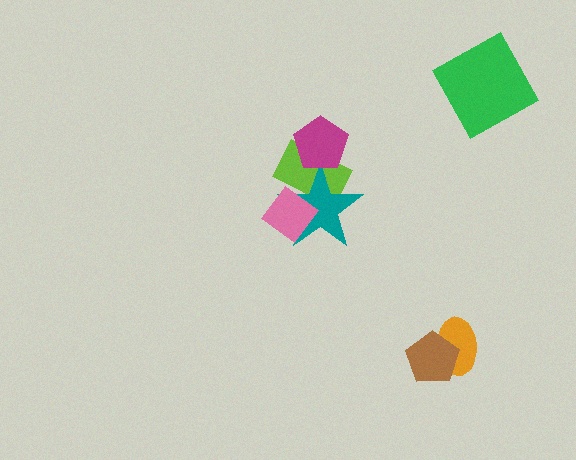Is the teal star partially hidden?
Yes, it is partially covered by another shape.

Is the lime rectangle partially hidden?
Yes, it is partially covered by another shape.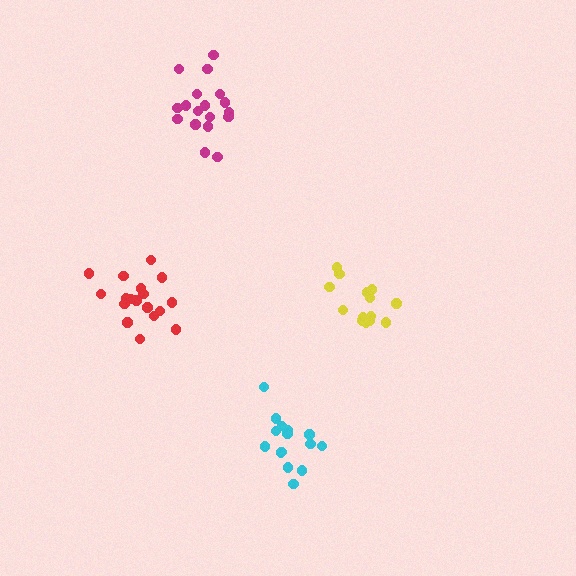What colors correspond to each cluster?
The clusters are colored: yellow, red, cyan, magenta.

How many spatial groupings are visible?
There are 4 spatial groupings.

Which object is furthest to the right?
The yellow cluster is rightmost.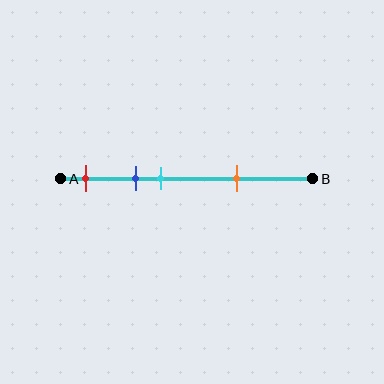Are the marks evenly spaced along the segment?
No, the marks are not evenly spaced.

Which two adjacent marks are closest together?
The blue and cyan marks are the closest adjacent pair.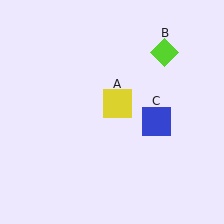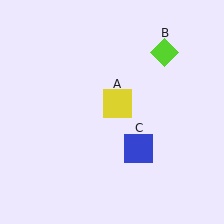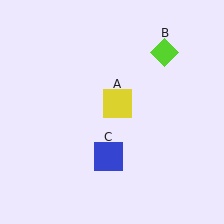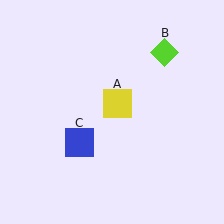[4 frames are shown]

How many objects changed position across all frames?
1 object changed position: blue square (object C).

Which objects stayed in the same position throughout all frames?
Yellow square (object A) and lime diamond (object B) remained stationary.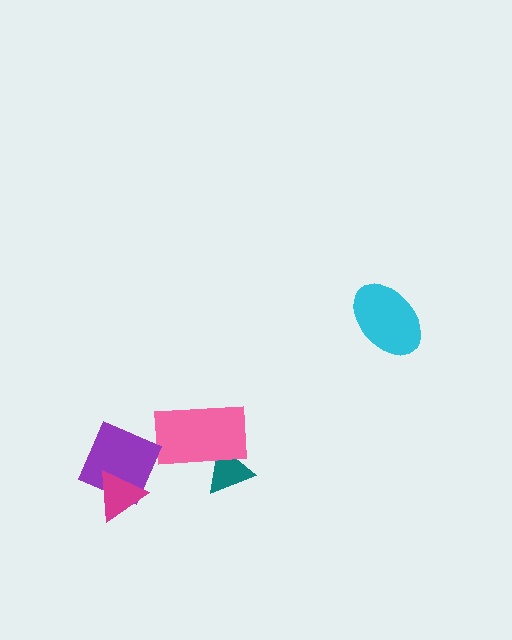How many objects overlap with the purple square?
1 object overlaps with the purple square.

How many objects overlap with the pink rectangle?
1 object overlaps with the pink rectangle.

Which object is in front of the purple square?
The magenta triangle is in front of the purple square.